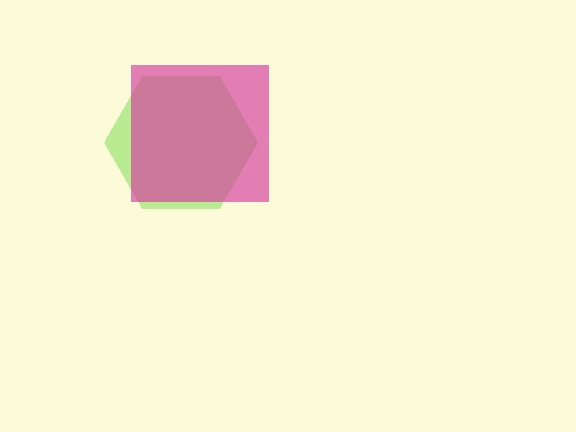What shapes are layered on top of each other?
The layered shapes are: a lime hexagon, a magenta square.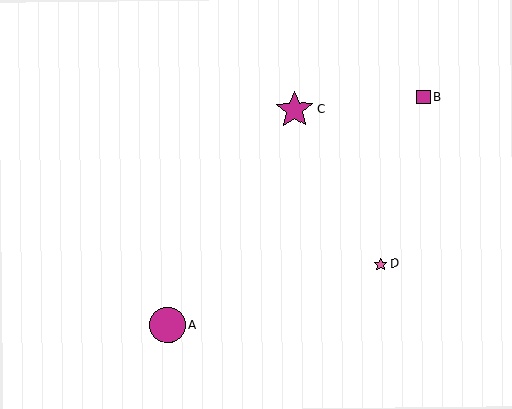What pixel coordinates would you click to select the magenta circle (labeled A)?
Click at (168, 325) to select the magenta circle A.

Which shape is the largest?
The magenta star (labeled C) is the largest.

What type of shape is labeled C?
Shape C is a magenta star.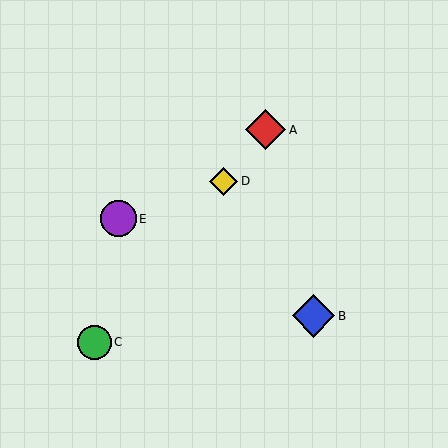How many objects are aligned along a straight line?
3 objects (A, C, D) are aligned along a straight line.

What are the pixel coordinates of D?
Object D is at (224, 181).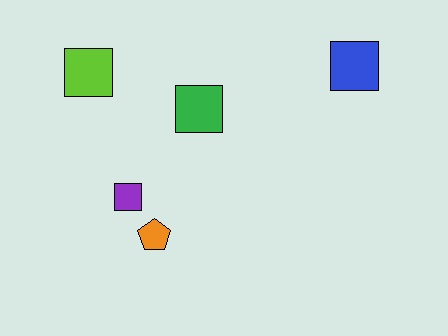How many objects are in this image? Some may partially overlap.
There are 5 objects.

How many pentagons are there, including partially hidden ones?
There is 1 pentagon.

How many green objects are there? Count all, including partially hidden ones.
There is 1 green object.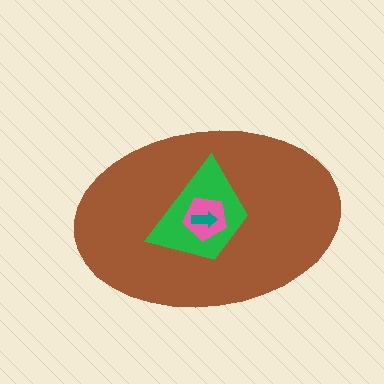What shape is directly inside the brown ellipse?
The green trapezoid.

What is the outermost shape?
The brown ellipse.